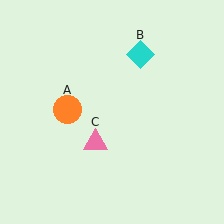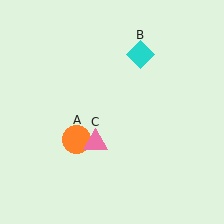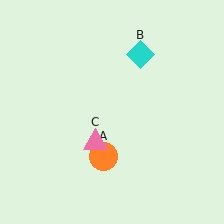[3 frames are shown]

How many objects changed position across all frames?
1 object changed position: orange circle (object A).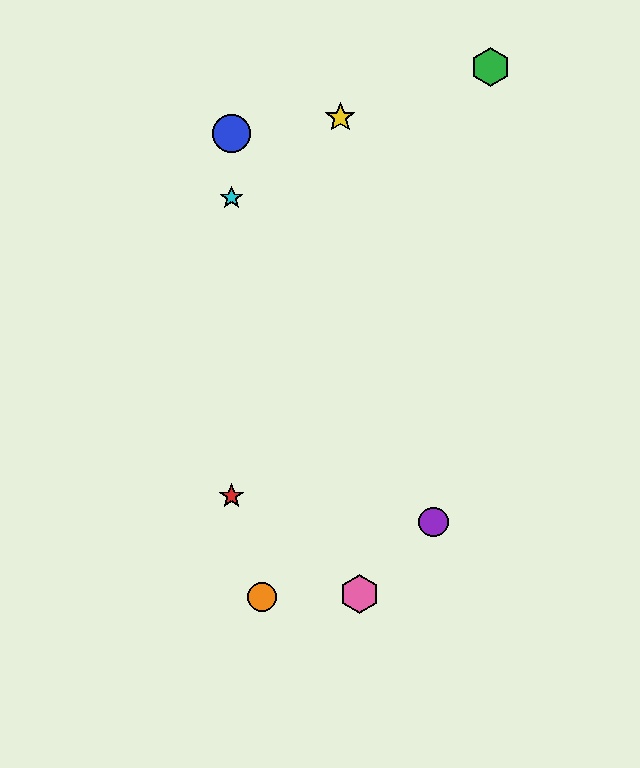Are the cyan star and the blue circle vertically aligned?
Yes, both are at x≈232.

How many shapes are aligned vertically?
3 shapes (the red star, the blue circle, the cyan star) are aligned vertically.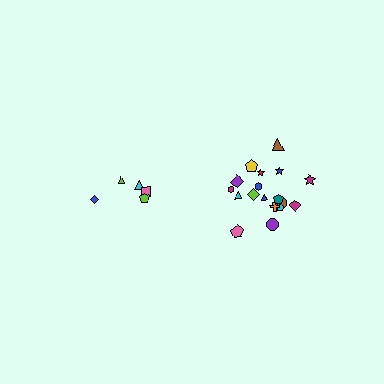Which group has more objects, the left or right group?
The right group.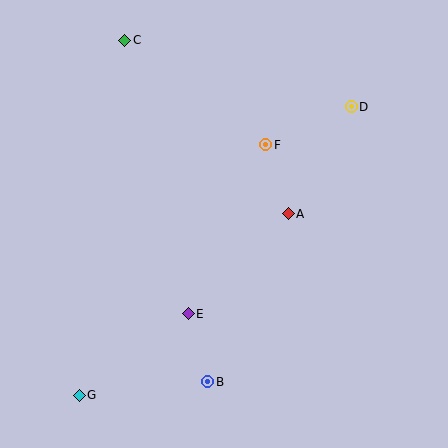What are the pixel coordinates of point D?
Point D is at (351, 107).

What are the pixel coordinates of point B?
Point B is at (208, 382).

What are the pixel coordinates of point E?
Point E is at (188, 314).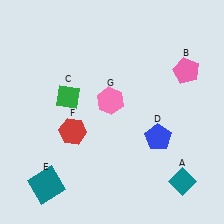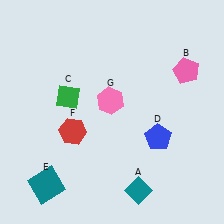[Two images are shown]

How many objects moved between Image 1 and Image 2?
1 object moved between the two images.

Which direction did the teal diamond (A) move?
The teal diamond (A) moved left.